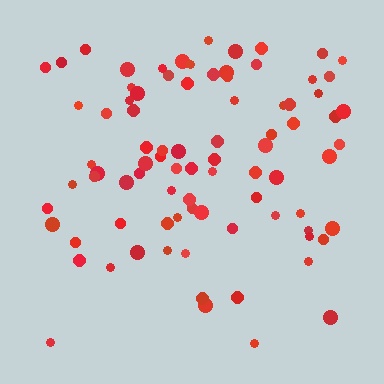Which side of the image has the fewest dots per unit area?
The bottom.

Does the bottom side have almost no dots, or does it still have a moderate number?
Still a moderate number, just noticeably fewer than the top.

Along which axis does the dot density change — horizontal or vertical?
Vertical.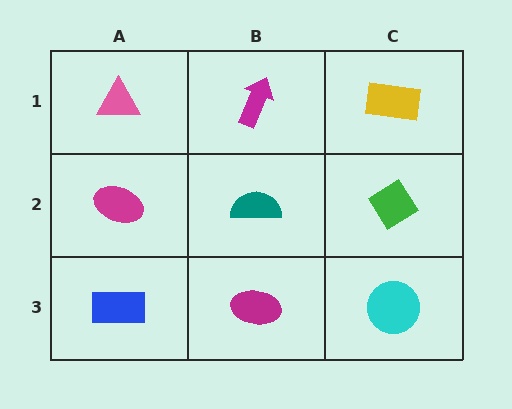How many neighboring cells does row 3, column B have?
3.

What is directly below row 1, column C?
A green diamond.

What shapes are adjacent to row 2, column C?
A yellow rectangle (row 1, column C), a cyan circle (row 3, column C), a teal semicircle (row 2, column B).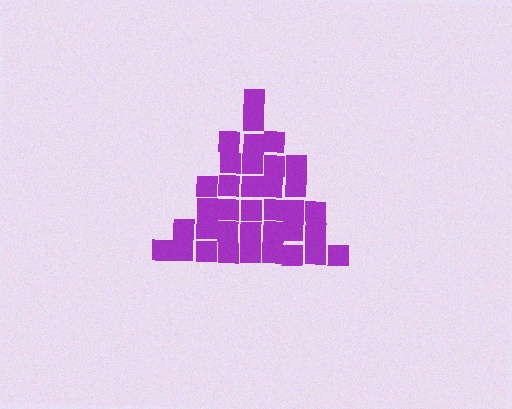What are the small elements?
The small elements are squares.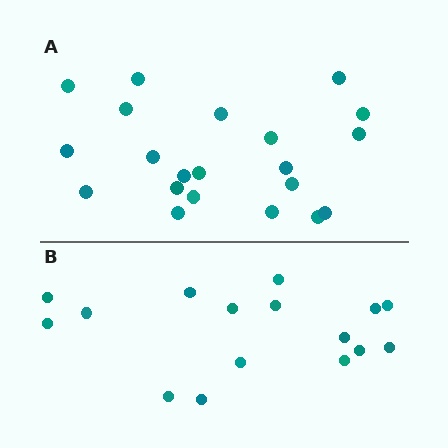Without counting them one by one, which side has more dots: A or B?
Region A (the top region) has more dots.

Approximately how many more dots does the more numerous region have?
Region A has about 5 more dots than region B.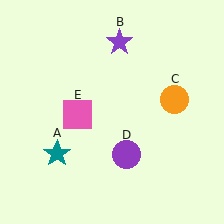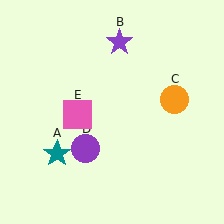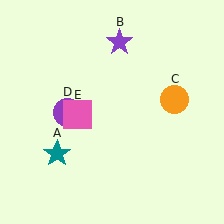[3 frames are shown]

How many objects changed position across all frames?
1 object changed position: purple circle (object D).